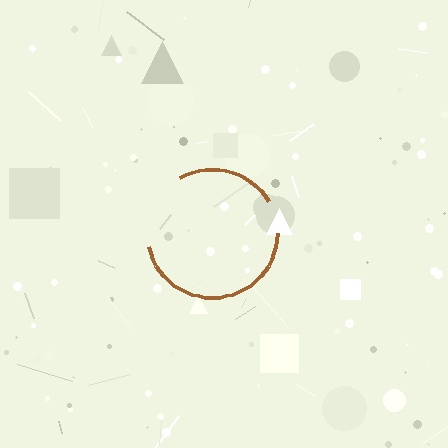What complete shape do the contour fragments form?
The contour fragments form a circle.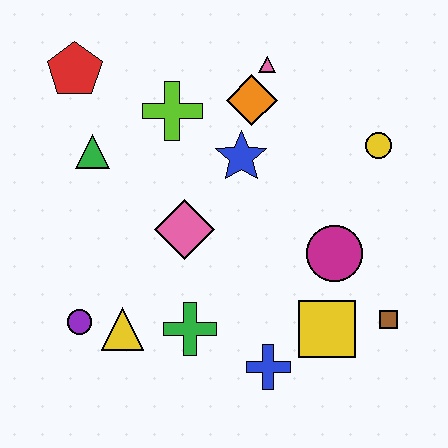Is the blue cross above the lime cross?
No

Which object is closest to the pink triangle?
The orange diamond is closest to the pink triangle.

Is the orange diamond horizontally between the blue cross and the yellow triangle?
Yes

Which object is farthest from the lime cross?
The brown square is farthest from the lime cross.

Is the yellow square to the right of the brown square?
No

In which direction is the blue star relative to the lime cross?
The blue star is to the right of the lime cross.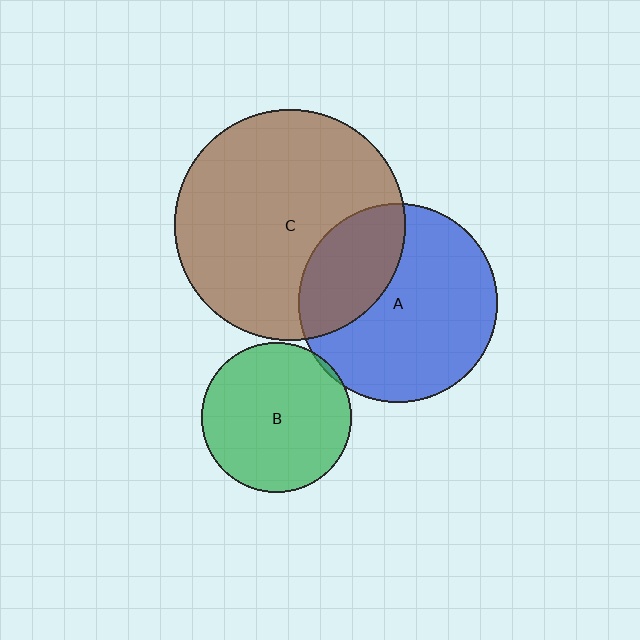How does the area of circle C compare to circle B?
Approximately 2.4 times.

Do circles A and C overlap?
Yes.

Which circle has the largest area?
Circle C (brown).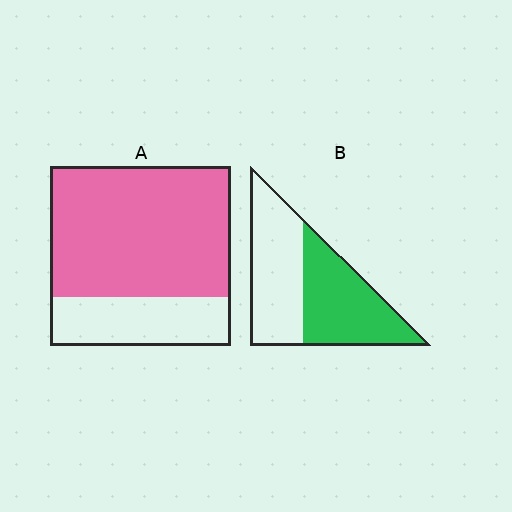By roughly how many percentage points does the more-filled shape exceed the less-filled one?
By roughly 25 percentage points (A over B).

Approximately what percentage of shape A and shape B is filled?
A is approximately 75% and B is approximately 50%.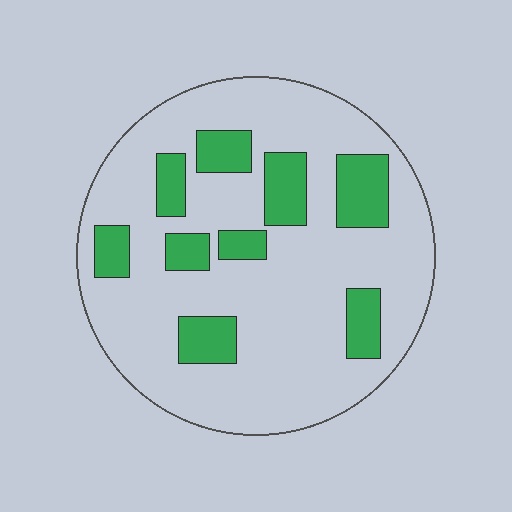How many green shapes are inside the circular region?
9.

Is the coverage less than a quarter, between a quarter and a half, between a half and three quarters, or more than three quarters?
Less than a quarter.